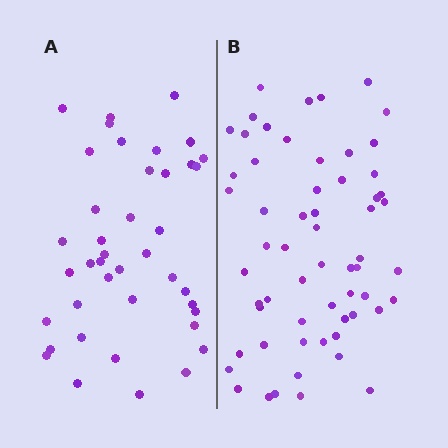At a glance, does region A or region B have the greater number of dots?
Region B (the right region) has more dots.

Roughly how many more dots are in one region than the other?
Region B has approximately 20 more dots than region A.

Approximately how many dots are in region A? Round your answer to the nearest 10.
About 40 dots. (The exact count is 41, which rounds to 40.)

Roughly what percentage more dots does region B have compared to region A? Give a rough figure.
About 45% more.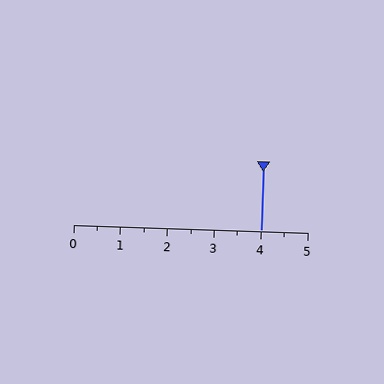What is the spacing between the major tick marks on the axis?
The major ticks are spaced 1 apart.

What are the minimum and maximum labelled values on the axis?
The axis runs from 0 to 5.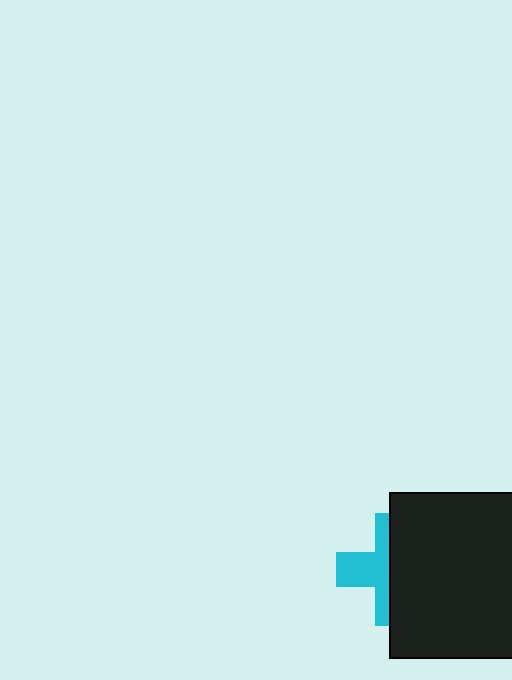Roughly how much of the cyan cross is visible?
A small part of it is visible (roughly 45%).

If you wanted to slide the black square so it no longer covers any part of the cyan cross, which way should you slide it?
Slide it right — that is the most direct way to separate the two shapes.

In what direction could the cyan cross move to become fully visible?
The cyan cross could move left. That would shift it out from behind the black square entirely.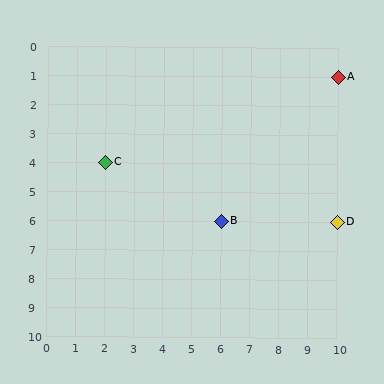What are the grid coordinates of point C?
Point C is at grid coordinates (2, 4).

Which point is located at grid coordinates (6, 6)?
Point B is at (6, 6).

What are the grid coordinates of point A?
Point A is at grid coordinates (10, 1).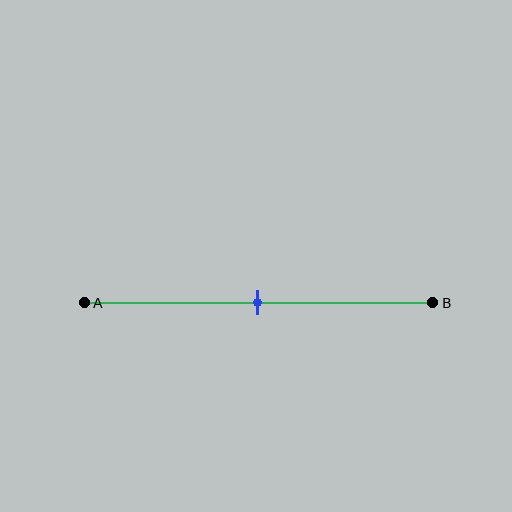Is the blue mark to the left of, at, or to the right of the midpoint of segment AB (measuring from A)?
The blue mark is approximately at the midpoint of segment AB.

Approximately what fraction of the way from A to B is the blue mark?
The blue mark is approximately 50% of the way from A to B.